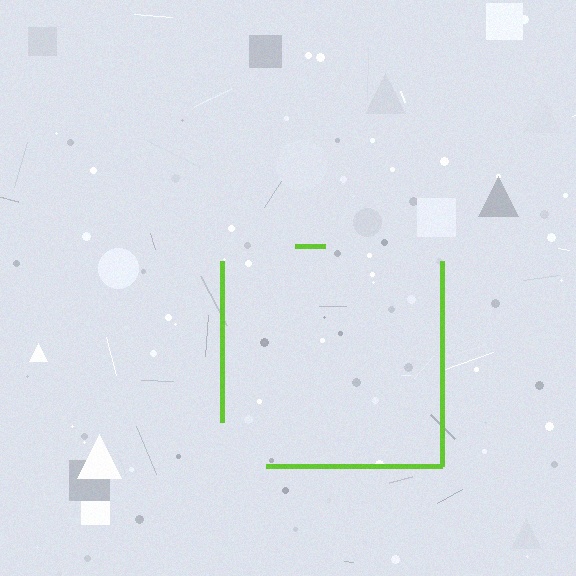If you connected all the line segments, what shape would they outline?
They would outline a square.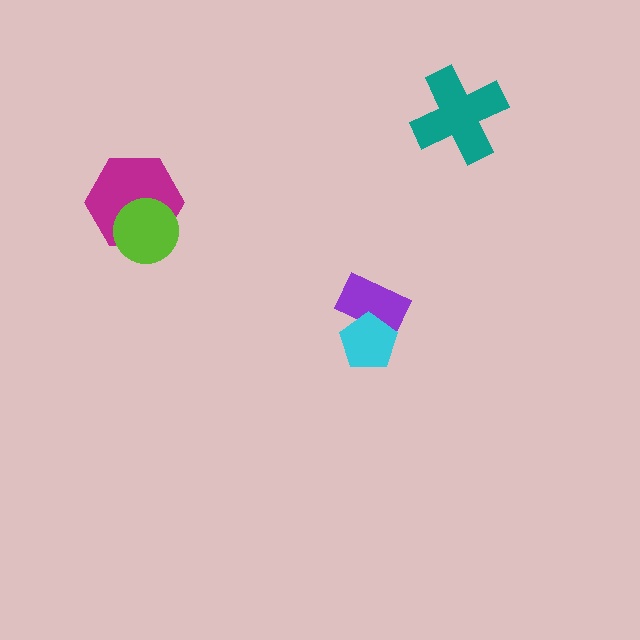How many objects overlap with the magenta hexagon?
1 object overlaps with the magenta hexagon.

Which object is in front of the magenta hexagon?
The lime circle is in front of the magenta hexagon.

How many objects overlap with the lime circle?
1 object overlaps with the lime circle.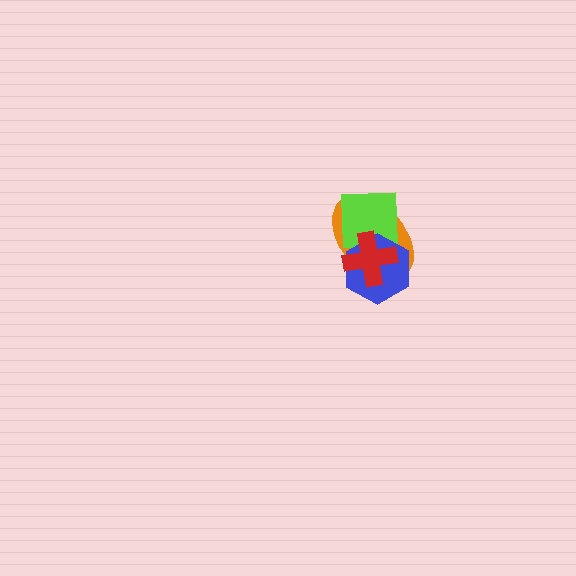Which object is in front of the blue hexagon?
The red cross is in front of the blue hexagon.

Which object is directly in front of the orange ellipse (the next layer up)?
The lime square is directly in front of the orange ellipse.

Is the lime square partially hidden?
Yes, it is partially covered by another shape.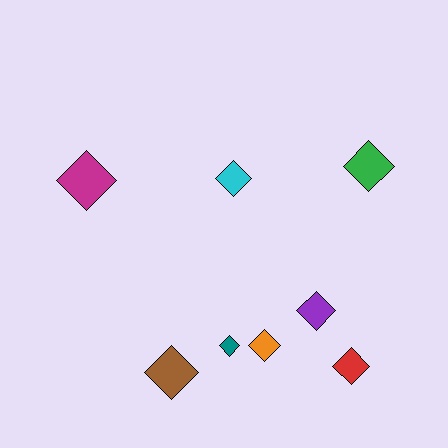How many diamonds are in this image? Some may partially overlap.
There are 8 diamonds.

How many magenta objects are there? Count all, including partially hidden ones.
There is 1 magenta object.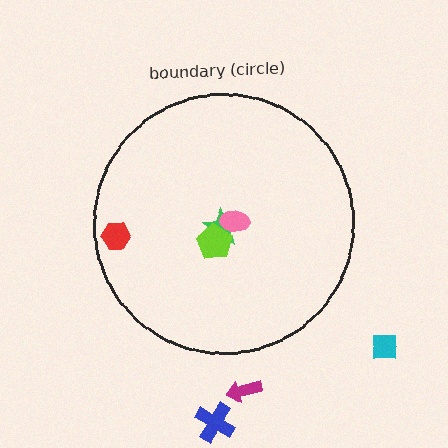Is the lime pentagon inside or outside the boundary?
Inside.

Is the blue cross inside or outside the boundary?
Outside.